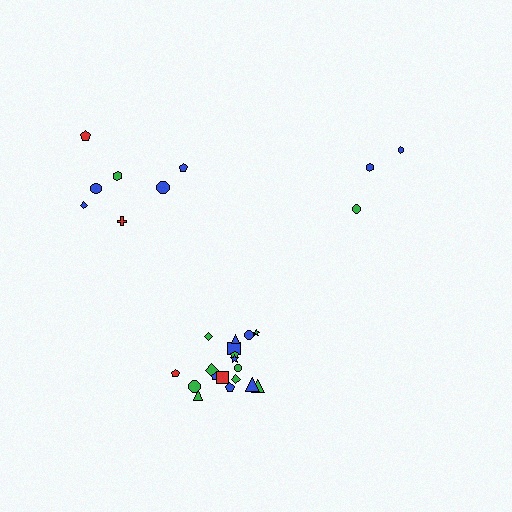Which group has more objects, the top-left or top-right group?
The top-left group.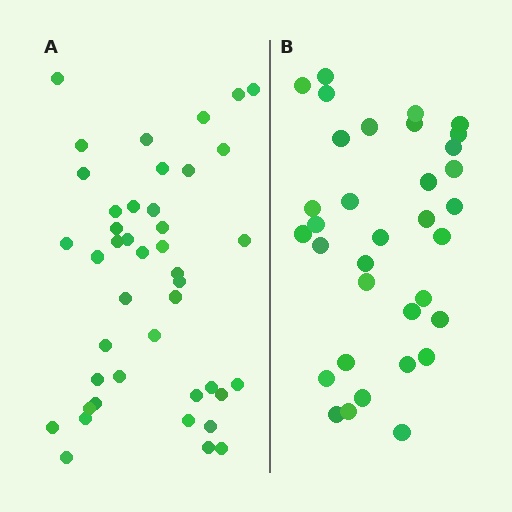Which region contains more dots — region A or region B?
Region A (the left region) has more dots.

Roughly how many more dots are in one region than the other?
Region A has roughly 8 or so more dots than region B.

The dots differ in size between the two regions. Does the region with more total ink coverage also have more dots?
No. Region B has more total ink coverage because its dots are larger, but region A actually contains more individual dots. Total area can be misleading — the number of items is what matters here.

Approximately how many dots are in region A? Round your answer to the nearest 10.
About 40 dots. (The exact count is 43, which rounds to 40.)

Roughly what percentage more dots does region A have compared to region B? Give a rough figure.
About 25% more.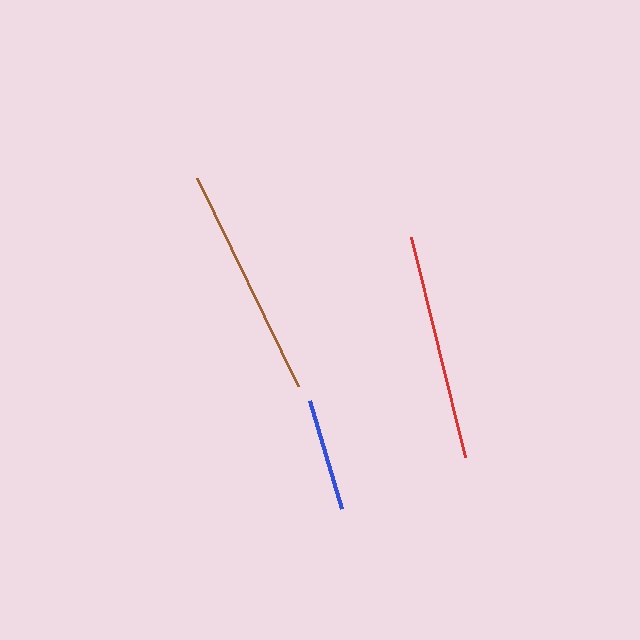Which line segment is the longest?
The brown line is the longest at approximately 232 pixels.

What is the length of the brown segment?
The brown segment is approximately 232 pixels long.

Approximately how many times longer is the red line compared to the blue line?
The red line is approximately 2.0 times the length of the blue line.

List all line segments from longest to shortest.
From longest to shortest: brown, red, blue.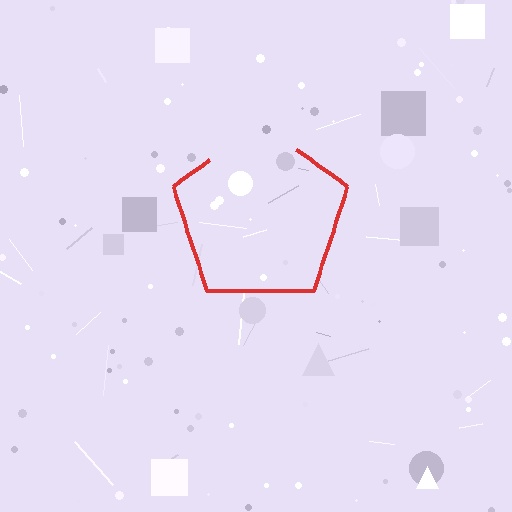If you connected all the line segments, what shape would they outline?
They would outline a pentagon.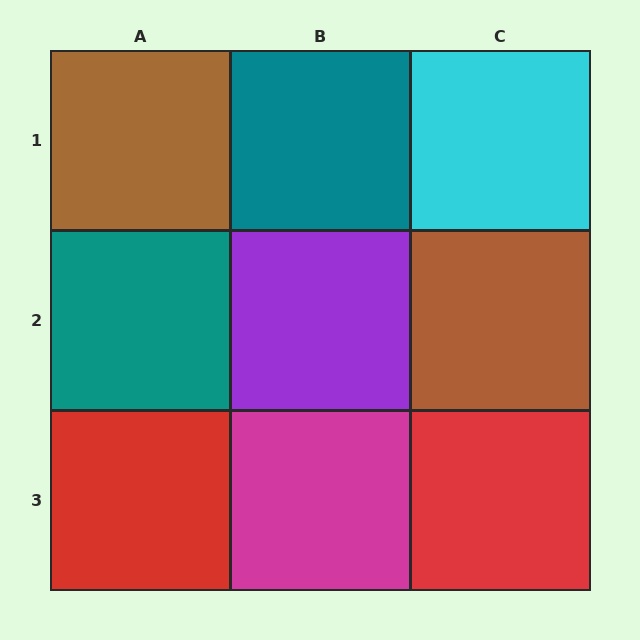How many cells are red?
2 cells are red.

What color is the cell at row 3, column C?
Red.